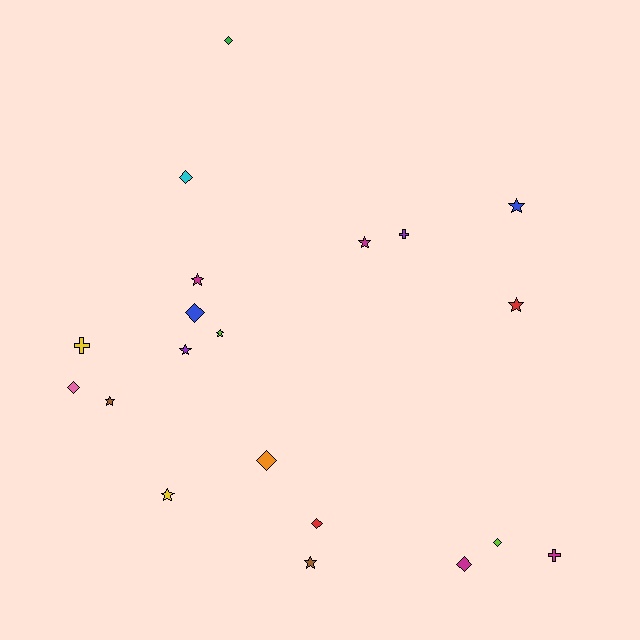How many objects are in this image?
There are 20 objects.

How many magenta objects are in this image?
There are 4 magenta objects.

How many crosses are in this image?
There are 3 crosses.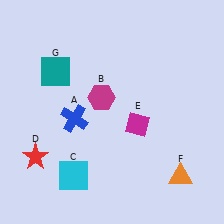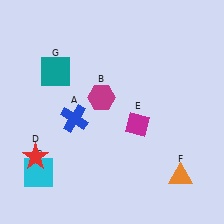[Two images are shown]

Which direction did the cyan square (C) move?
The cyan square (C) moved left.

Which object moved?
The cyan square (C) moved left.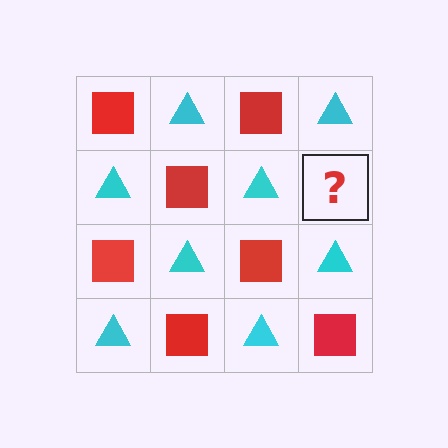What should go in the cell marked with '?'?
The missing cell should contain a red square.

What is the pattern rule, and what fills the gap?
The rule is that it alternates red square and cyan triangle in a checkerboard pattern. The gap should be filled with a red square.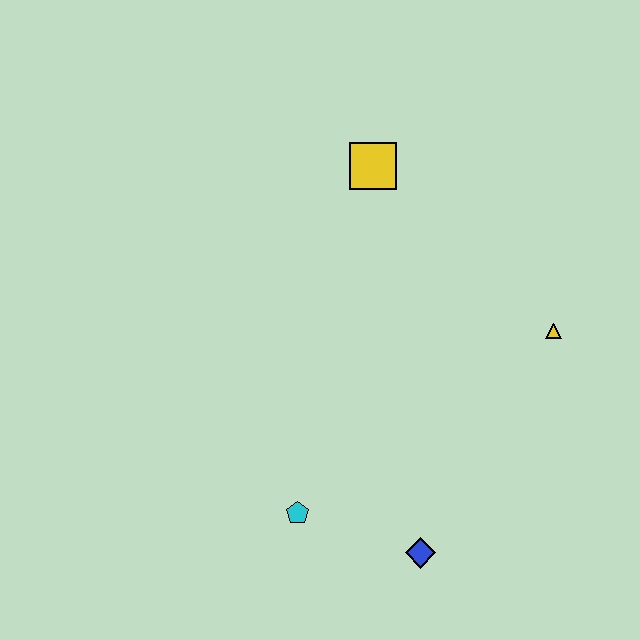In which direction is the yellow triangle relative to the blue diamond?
The yellow triangle is above the blue diamond.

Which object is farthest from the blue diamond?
The yellow square is farthest from the blue diamond.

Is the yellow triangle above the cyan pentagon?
Yes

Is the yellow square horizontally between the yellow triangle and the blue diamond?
No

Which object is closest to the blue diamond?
The cyan pentagon is closest to the blue diamond.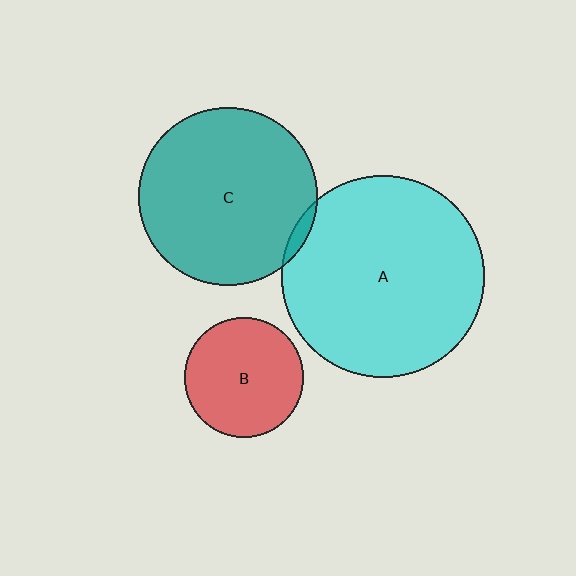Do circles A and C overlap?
Yes.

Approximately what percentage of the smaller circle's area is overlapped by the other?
Approximately 5%.